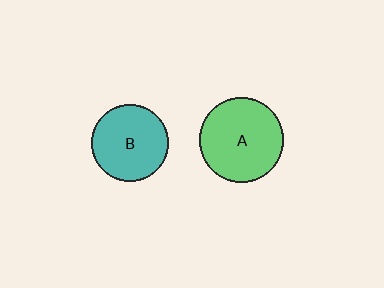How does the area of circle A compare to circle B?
Approximately 1.2 times.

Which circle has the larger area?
Circle A (green).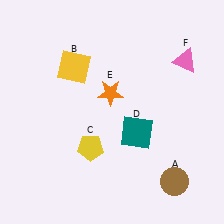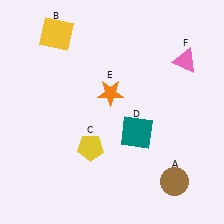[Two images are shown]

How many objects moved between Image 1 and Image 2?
1 object moved between the two images.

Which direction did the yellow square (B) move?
The yellow square (B) moved up.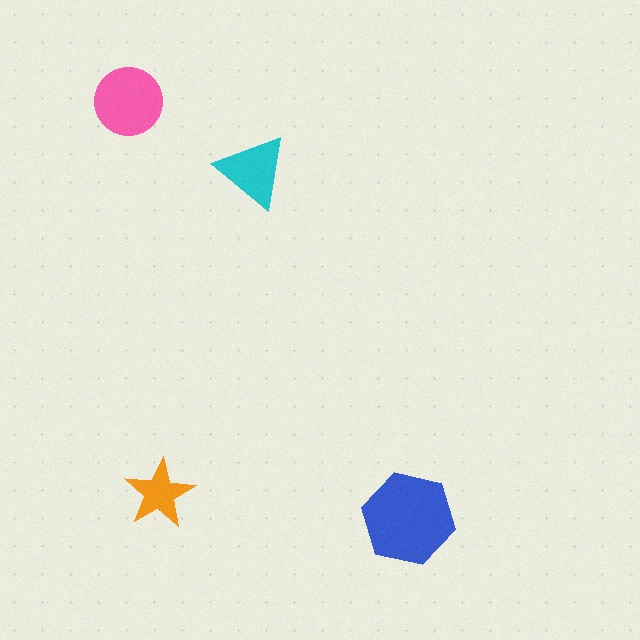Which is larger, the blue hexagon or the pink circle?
The blue hexagon.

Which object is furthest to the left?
The pink circle is leftmost.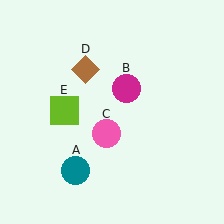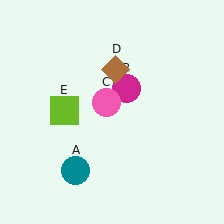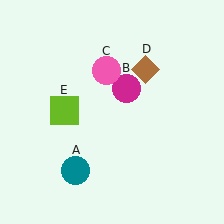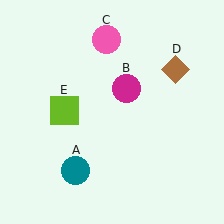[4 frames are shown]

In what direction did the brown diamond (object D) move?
The brown diamond (object D) moved right.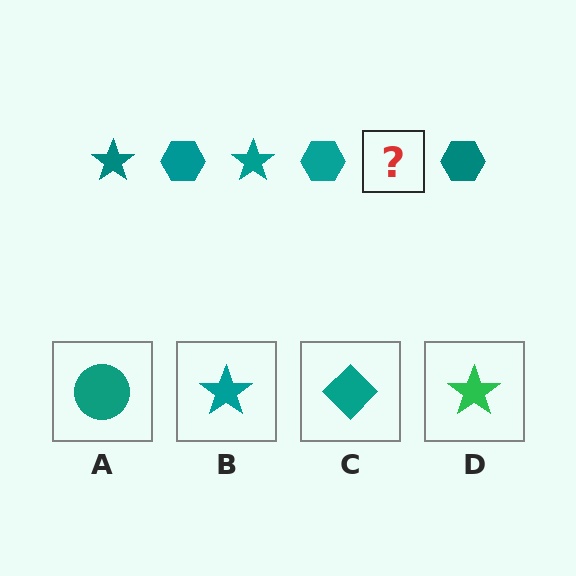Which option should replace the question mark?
Option B.